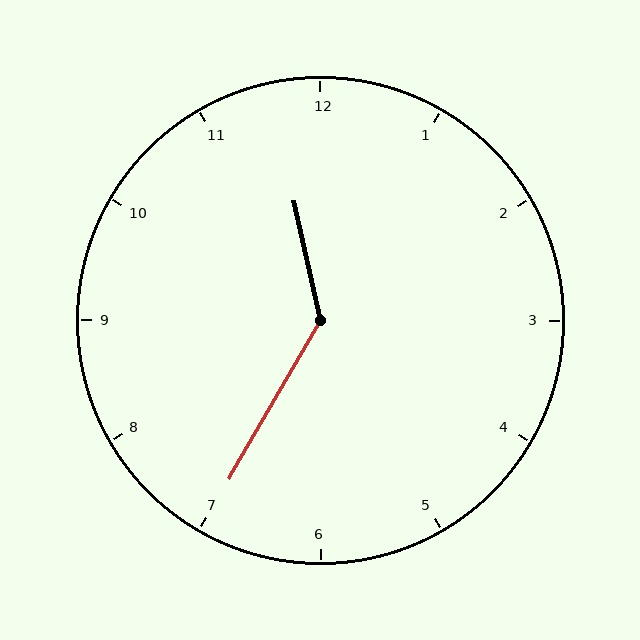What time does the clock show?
11:35.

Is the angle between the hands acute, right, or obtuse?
It is obtuse.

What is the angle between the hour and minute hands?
Approximately 138 degrees.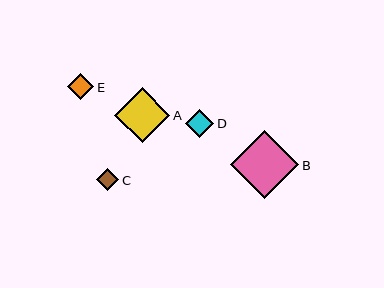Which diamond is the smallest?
Diamond C is the smallest with a size of approximately 22 pixels.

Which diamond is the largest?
Diamond B is the largest with a size of approximately 68 pixels.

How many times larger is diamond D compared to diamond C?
Diamond D is approximately 1.3 times the size of diamond C.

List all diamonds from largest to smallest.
From largest to smallest: B, A, D, E, C.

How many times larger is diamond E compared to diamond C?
Diamond E is approximately 1.2 times the size of diamond C.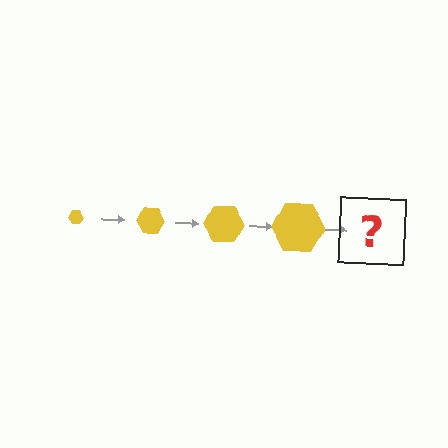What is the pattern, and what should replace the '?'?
The pattern is that the hexagon gets progressively larger each step. The '?' should be a yellow hexagon, larger than the previous one.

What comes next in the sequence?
The next element should be a yellow hexagon, larger than the previous one.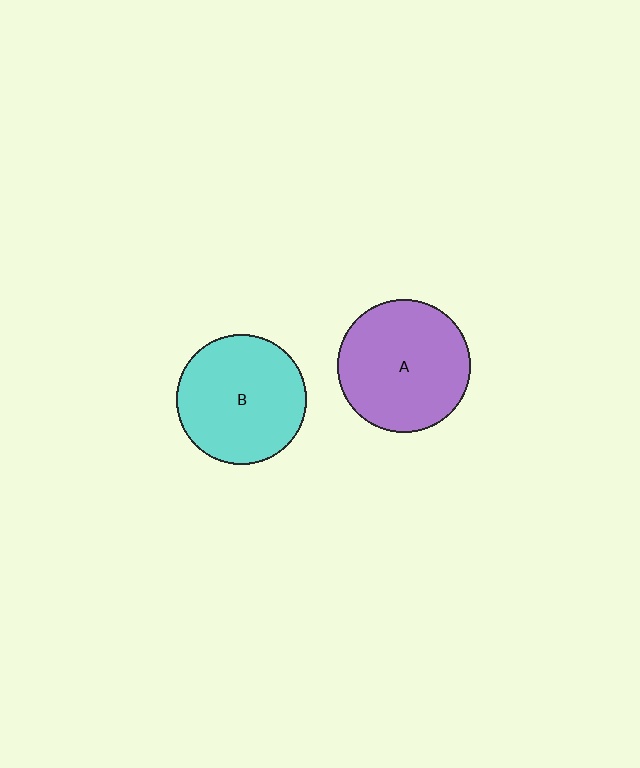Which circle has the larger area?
Circle A (purple).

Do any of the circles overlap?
No, none of the circles overlap.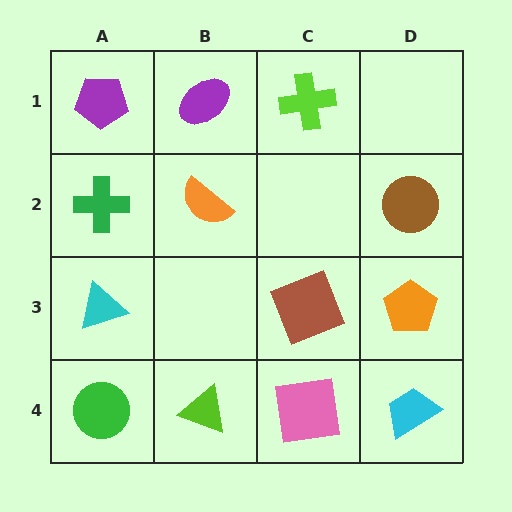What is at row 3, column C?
A brown square.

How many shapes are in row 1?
3 shapes.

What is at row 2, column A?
A green cross.